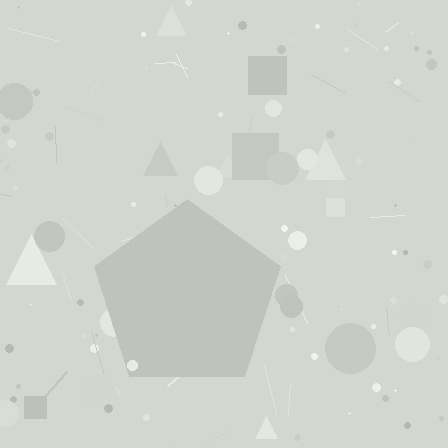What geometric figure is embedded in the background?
A pentagon is embedded in the background.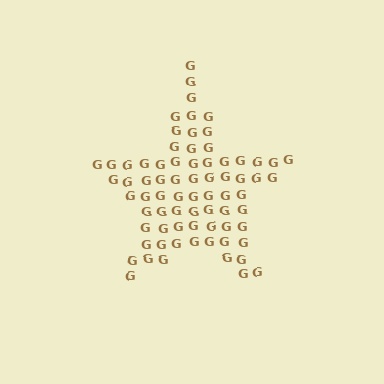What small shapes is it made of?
It is made of small letter G's.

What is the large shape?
The large shape is a star.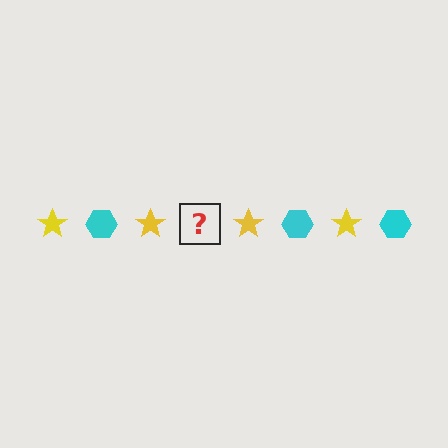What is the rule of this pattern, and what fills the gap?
The rule is that the pattern alternates between yellow star and cyan hexagon. The gap should be filled with a cyan hexagon.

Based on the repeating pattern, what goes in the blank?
The blank should be a cyan hexagon.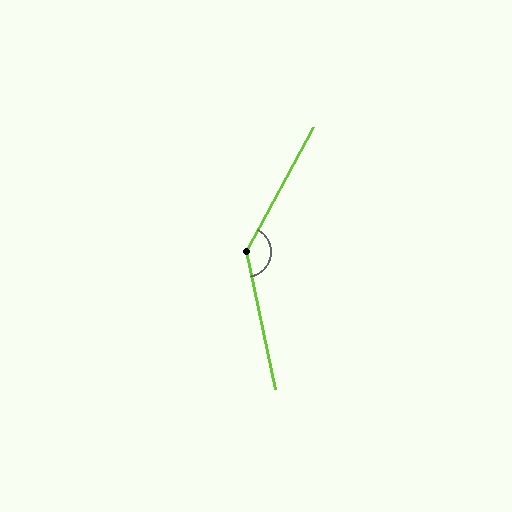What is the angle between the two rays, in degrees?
Approximately 140 degrees.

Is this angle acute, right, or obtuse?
It is obtuse.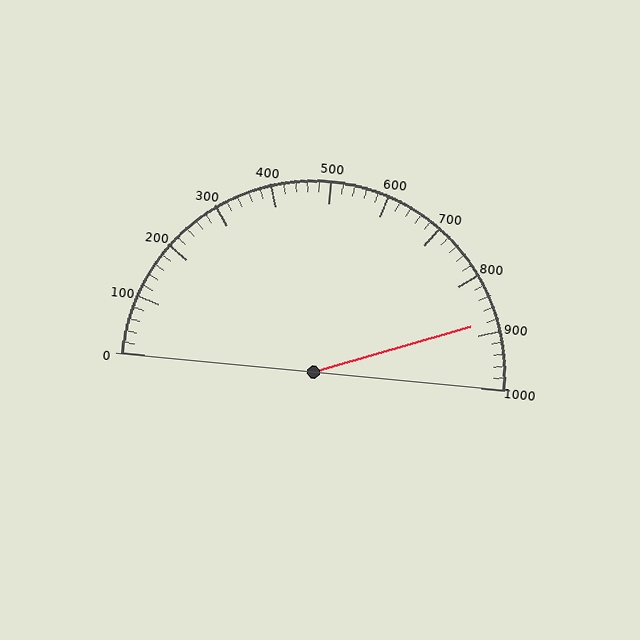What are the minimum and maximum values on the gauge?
The gauge ranges from 0 to 1000.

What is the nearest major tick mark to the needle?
The nearest major tick mark is 900.